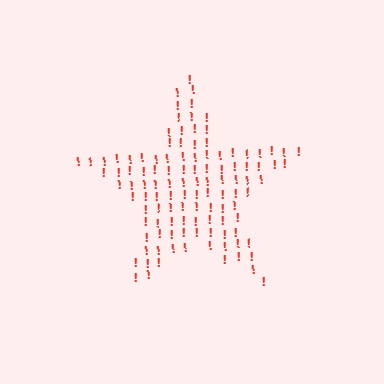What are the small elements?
The small elements are exclamation marks.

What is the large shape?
The large shape is a star.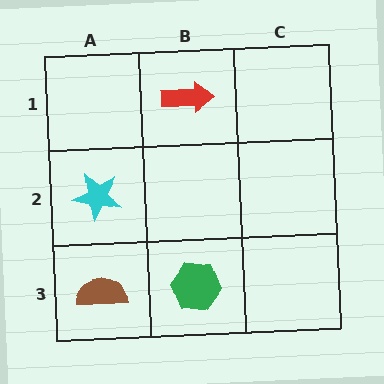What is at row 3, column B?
A green hexagon.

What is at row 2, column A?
A cyan star.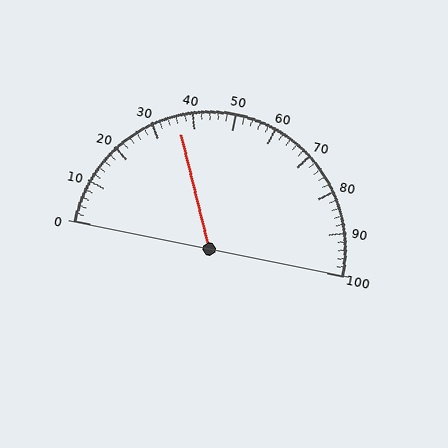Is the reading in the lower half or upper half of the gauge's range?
The reading is in the lower half of the range (0 to 100).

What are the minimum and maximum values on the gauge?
The gauge ranges from 0 to 100.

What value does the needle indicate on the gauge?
The needle indicates approximately 36.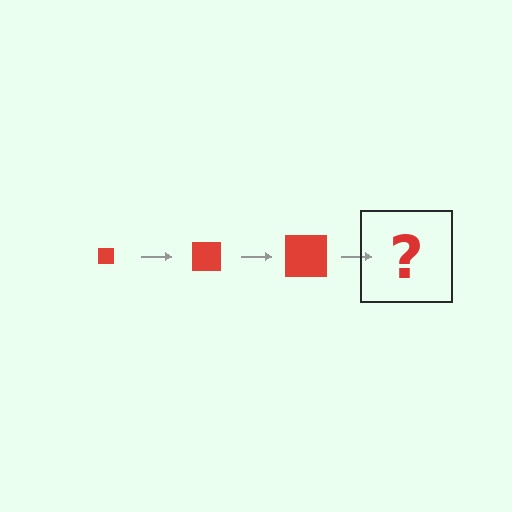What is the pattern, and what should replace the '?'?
The pattern is that the square gets progressively larger each step. The '?' should be a red square, larger than the previous one.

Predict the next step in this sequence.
The next step is a red square, larger than the previous one.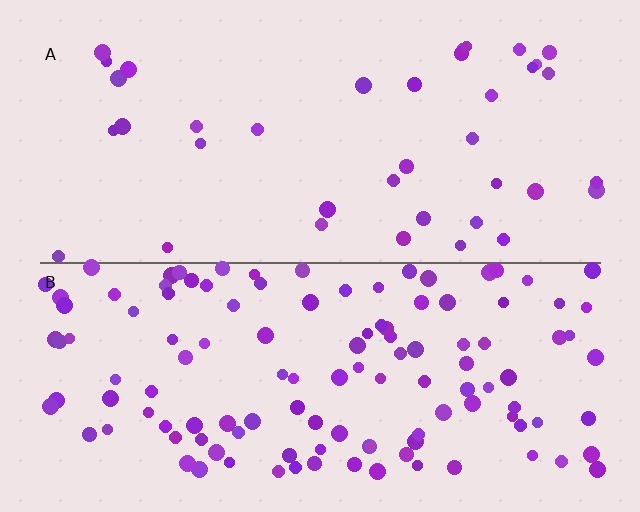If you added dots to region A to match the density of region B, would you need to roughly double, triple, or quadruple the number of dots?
Approximately triple.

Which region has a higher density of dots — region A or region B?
B (the bottom).